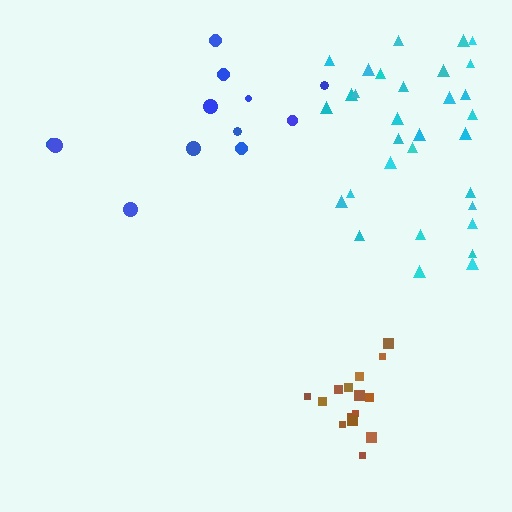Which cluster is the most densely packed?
Brown.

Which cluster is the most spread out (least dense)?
Blue.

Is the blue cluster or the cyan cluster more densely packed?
Cyan.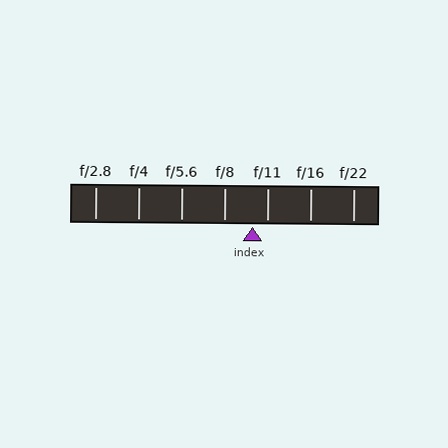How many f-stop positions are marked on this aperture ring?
There are 7 f-stop positions marked.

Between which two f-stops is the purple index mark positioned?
The index mark is between f/8 and f/11.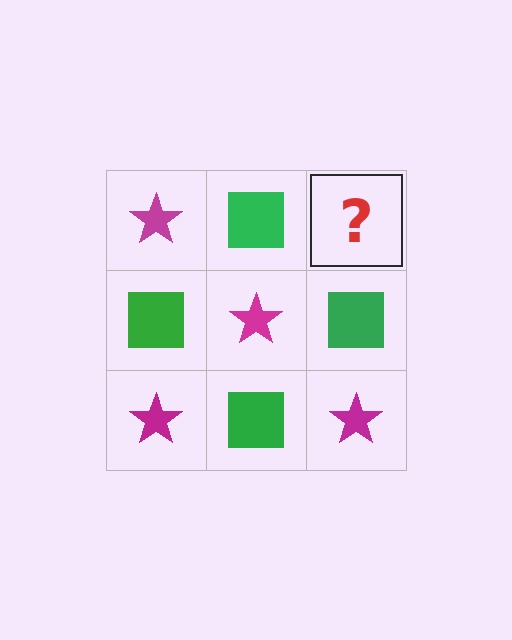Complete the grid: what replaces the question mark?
The question mark should be replaced with a magenta star.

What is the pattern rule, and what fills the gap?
The rule is that it alternates magenta star and green square in a checkerboard pattern. The gap should be filled with a magenta star.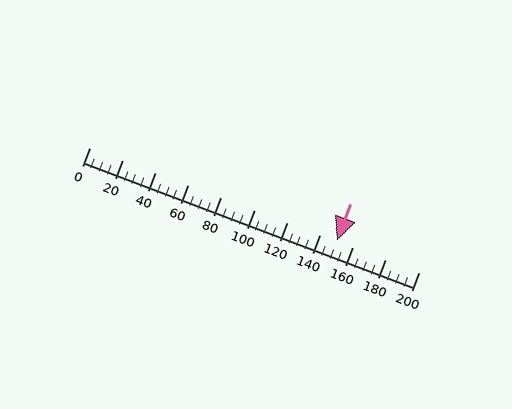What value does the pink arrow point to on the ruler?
The pink arrow points to approximately 150.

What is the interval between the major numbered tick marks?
The major tick marks are spaced 20 units apart.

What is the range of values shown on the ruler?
The ruler shows values from 0 to 200.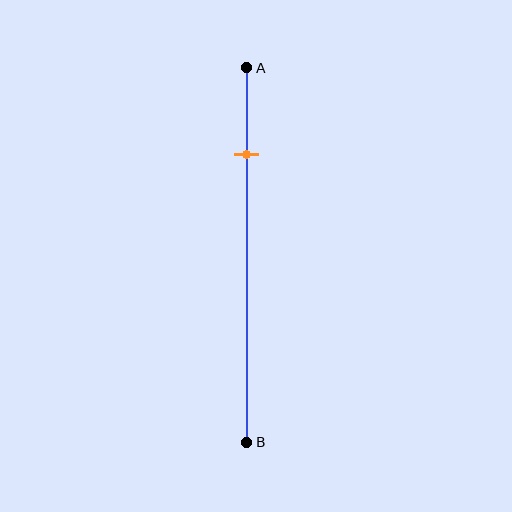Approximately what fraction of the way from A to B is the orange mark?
The orange mark is approximately 25% of the way from A to B.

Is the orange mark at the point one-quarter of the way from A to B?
Yes, the mark is approximately at the one-quarter point.